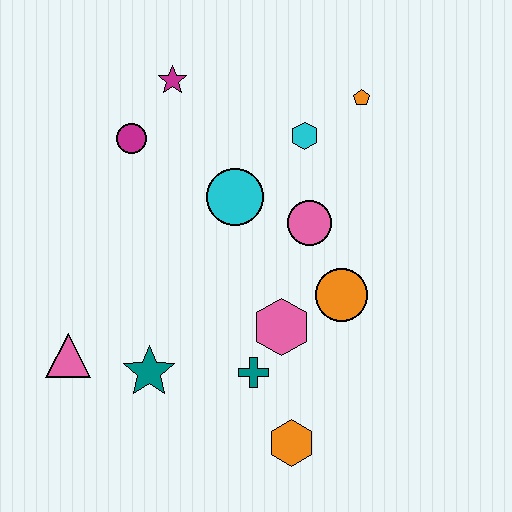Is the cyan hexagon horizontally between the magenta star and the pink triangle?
No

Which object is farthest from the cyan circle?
The orange hexagon is farthest from the cyan circle.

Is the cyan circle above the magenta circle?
No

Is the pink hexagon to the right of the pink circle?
No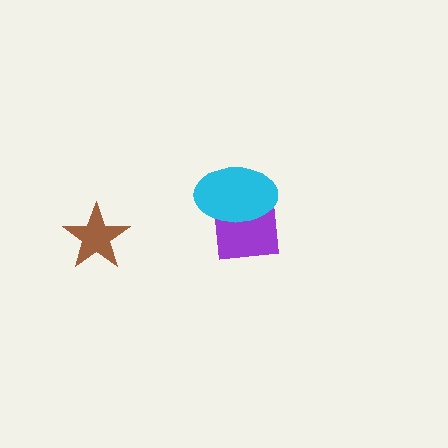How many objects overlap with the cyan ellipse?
1 object overlaps with the cyan ellipse.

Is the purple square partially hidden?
Yes, it is partially covered by another shape.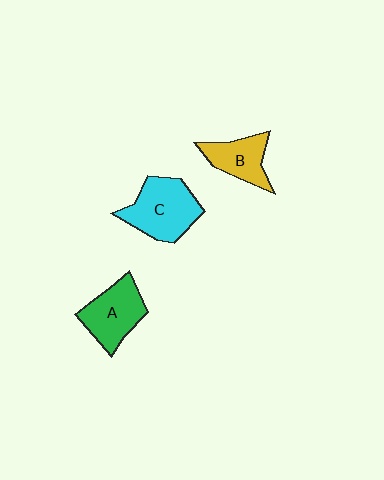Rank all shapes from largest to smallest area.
From largest to smallest: C (cyan), A (green), B (yellow).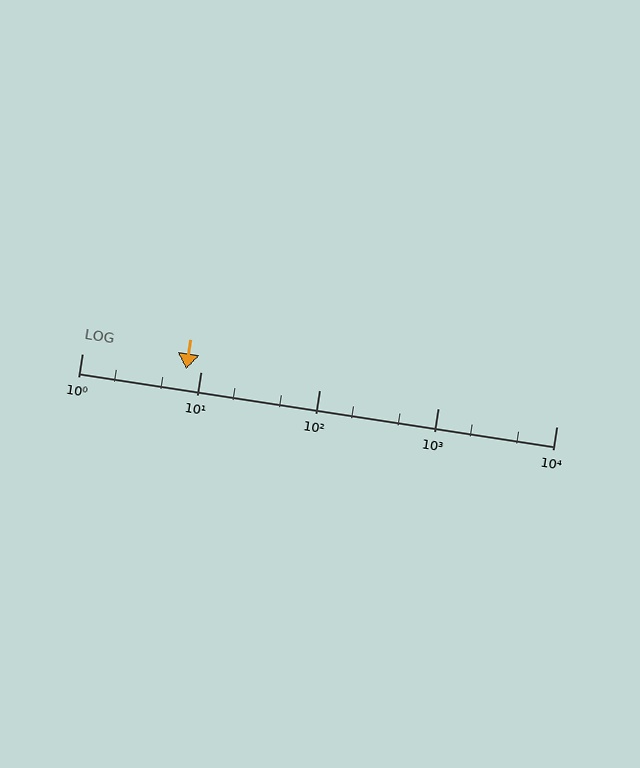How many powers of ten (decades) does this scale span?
The scale spans 4 decades, from 1 to 10000.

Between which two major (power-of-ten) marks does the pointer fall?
The pointer is between 1 and 10.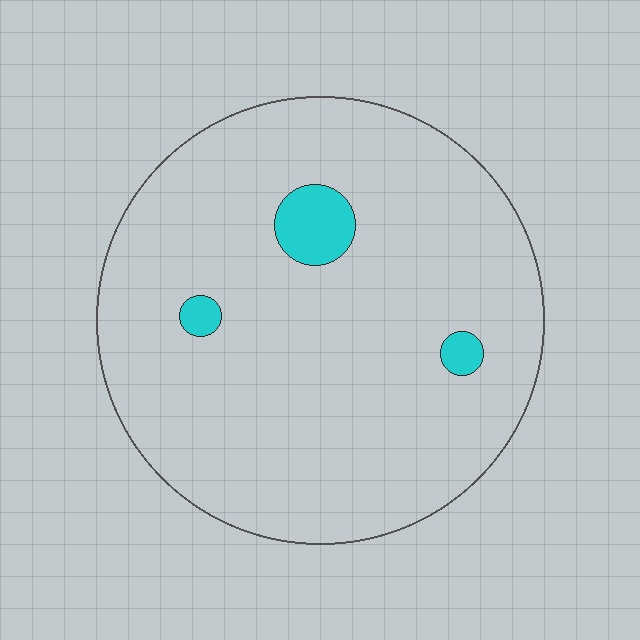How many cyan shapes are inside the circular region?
3.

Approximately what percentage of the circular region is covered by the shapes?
Approximately 5%.